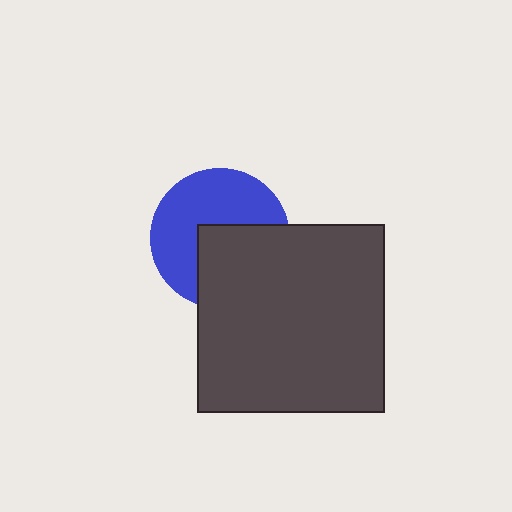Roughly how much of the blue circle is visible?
About half of it is visible (roughly 56%).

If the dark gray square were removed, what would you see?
You would see the complete blue circle.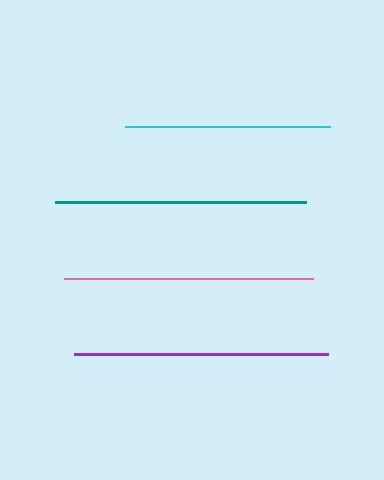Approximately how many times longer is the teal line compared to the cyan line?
The teal line is approximately 1.2 times the length of the cyan line.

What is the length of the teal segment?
The teal segment is approximately 251 pixels long.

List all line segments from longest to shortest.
From longest to shortest: purple, teal, pink, cyan.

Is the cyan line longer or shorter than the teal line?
The teal line is longer than the cyan line.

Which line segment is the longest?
The purple line is the longest at approximately 254 pixels.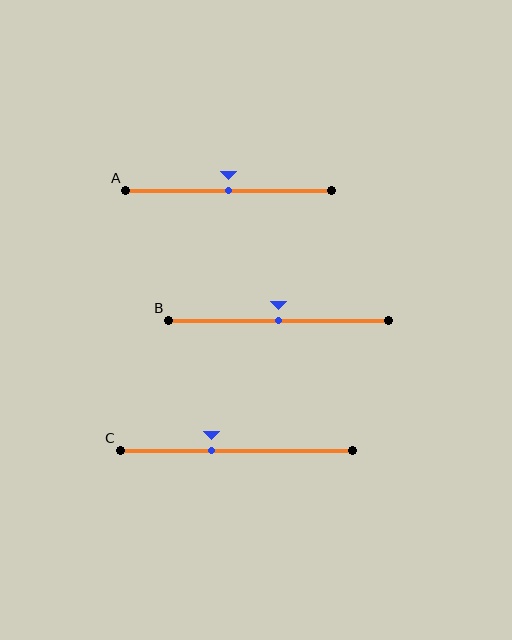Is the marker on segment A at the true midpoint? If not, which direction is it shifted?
Yes, the marker on segment A is at the true midpoint.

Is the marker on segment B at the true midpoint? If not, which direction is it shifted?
Yes, the marker on segment B is at the true midpoint.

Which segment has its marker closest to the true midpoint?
Segment A has its marker closest to the true midpoint.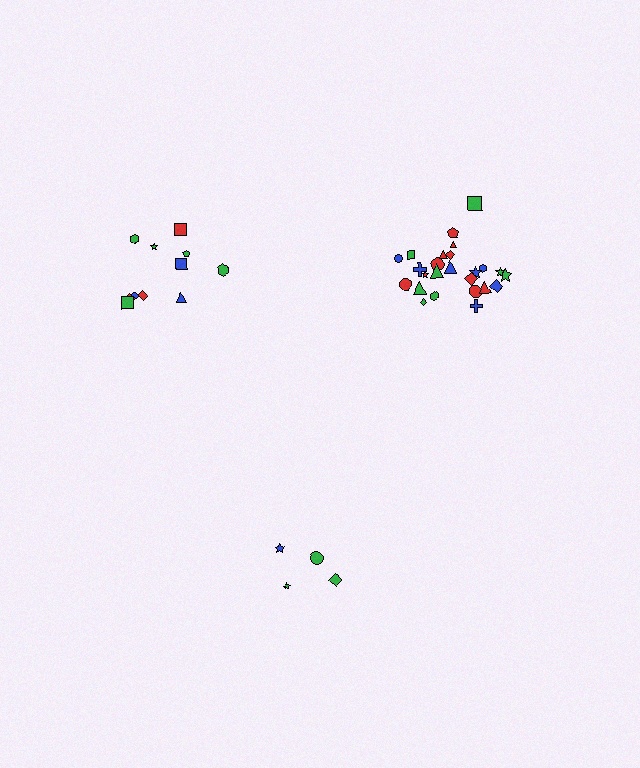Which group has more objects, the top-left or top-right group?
The top-right group.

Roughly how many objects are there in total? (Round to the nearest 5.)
Roughly 40 objects in total.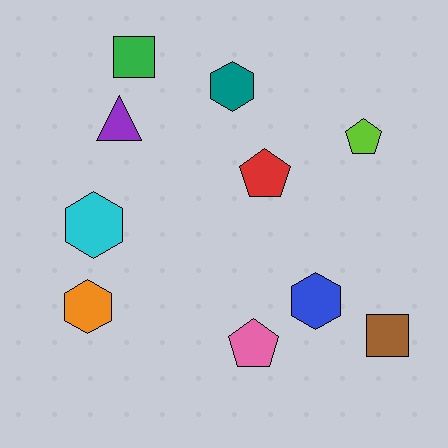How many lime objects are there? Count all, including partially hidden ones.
There is 1 lime object.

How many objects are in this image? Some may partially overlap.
There are 10 objects.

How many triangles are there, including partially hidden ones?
There is 1 triangle.